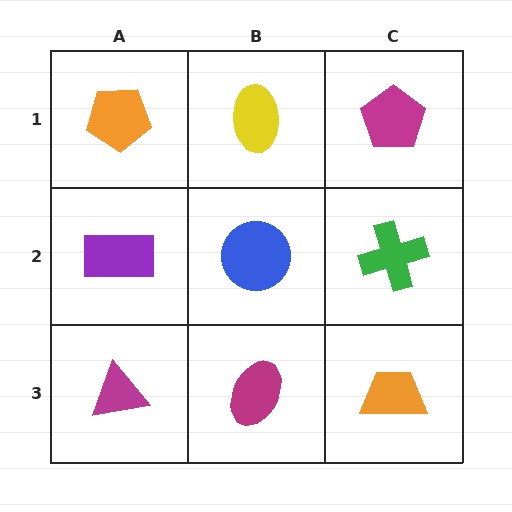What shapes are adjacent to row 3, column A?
A purple rectangle (row 2, column A), a magenta ellipse (row 3, column B).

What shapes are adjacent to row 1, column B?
A blue circle (row 2, column B), an orange pentagon (row 1, column A), a magenta pentagon (row 1, column C).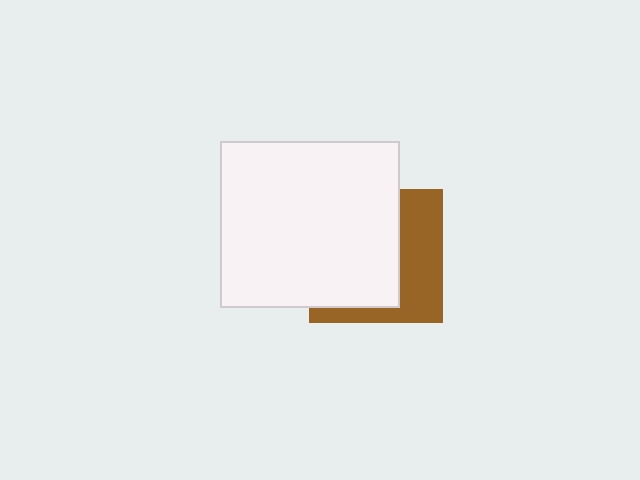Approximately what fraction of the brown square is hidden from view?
Roughly 59% of the brown square is hidden behind the white rectangle.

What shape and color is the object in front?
The object in front is a white rectangle.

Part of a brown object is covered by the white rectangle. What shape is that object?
It is a square.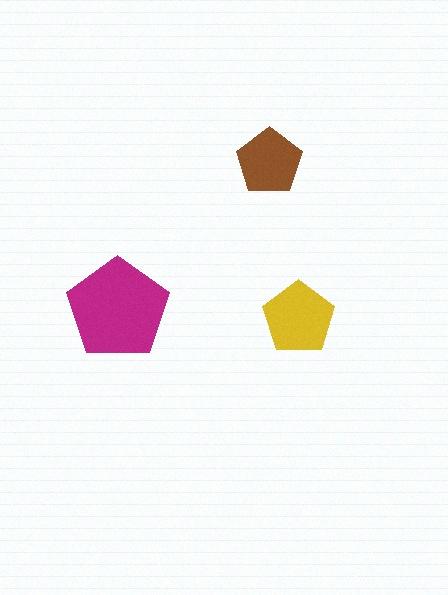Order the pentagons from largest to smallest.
the magenta one, the yellow one, the brown one.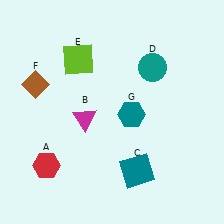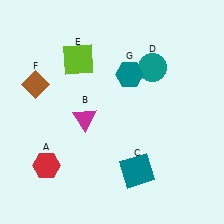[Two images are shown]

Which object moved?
The teal hexagon (G) moved up.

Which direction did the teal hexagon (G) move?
The teal hexagon (G) moved up.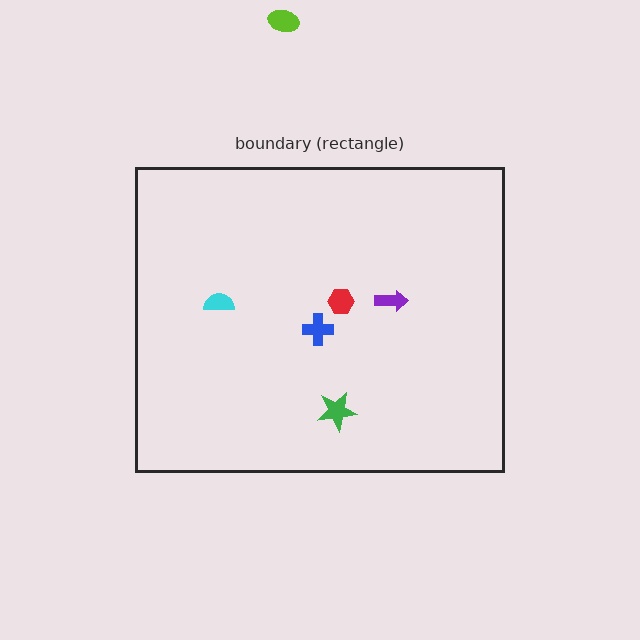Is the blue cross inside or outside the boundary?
Inside.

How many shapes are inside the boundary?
5 inside, 1 outside.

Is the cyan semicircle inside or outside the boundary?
Inside.